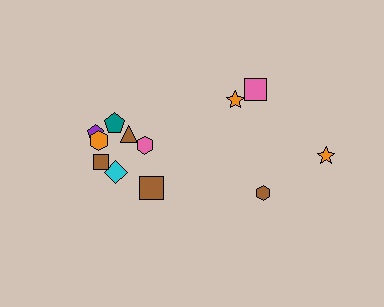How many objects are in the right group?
There are 4 objects.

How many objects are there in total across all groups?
There are 12 objects.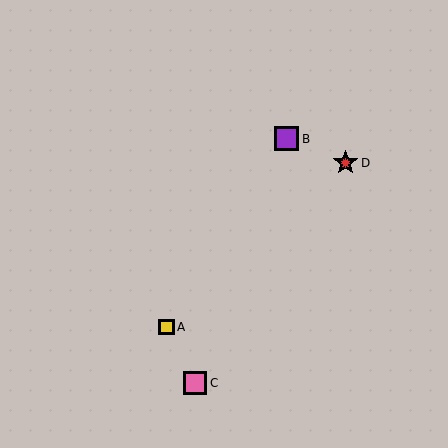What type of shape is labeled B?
Shape B is a purple square.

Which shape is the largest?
The red star (labeled D) is the largest.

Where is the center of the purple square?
The center of the purple square is at (287, 139).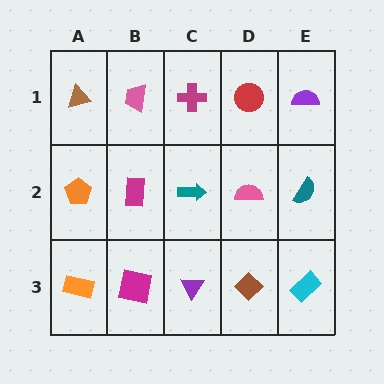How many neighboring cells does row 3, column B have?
3.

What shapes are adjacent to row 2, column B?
A pink trapezoid (row 1, column B), a magenta square (row 3, column B), an orange pentagon (row 2, column A), a teal arrow (row 2, column C).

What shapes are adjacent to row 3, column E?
A teal semicircle (row 2, column E), a brown diamond (row 3, column D).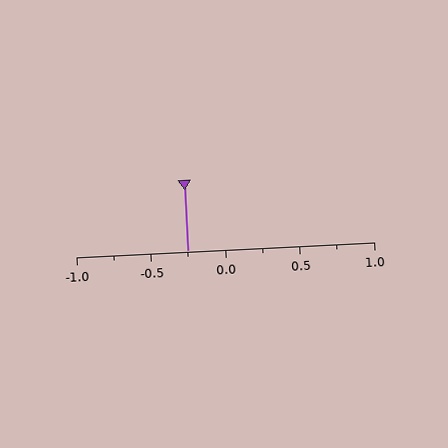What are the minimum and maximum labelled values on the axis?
The axis runs from -1.0 to 1.0.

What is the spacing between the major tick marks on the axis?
The major ticks are spaced 0.5 apart.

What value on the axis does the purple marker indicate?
The marker indicates approximately -0.25.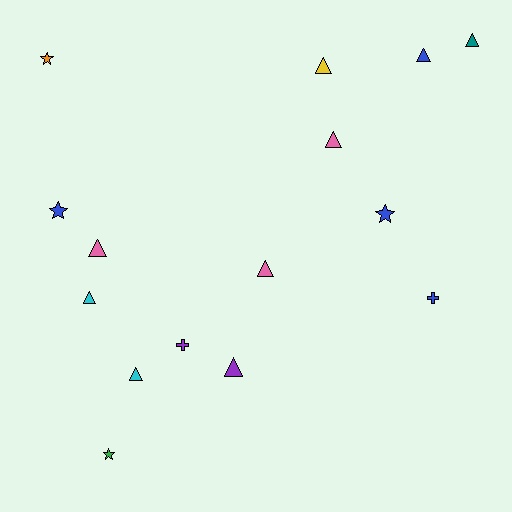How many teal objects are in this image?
There is 1 teal object.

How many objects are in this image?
There are 15 objects.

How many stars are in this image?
There are 4 stars.